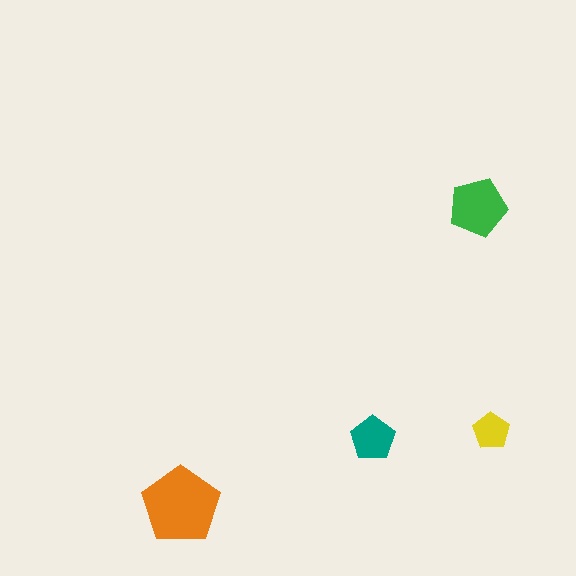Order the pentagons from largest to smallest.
the orange one, the green one, the teal one, the yellow one.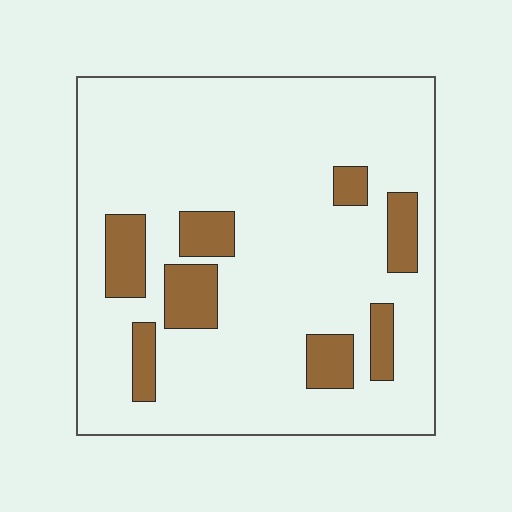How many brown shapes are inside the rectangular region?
8.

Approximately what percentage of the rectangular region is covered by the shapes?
Approximately 15%.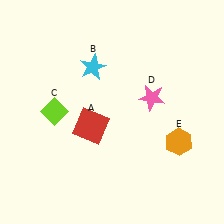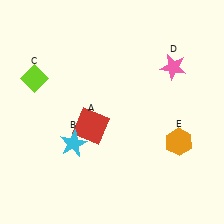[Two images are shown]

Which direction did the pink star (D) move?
The pink star (D) moved up.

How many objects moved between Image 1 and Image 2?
3 objects moved between the two images.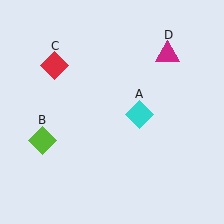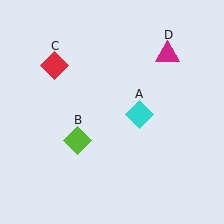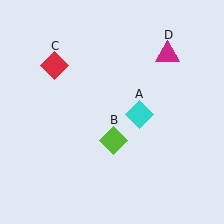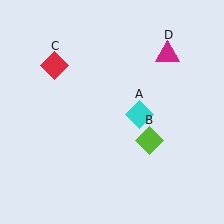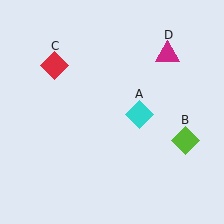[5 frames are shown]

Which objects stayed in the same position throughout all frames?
Cyan diamond (object A) and red diamond (object C) and magenta triangle (object D) remained stationary.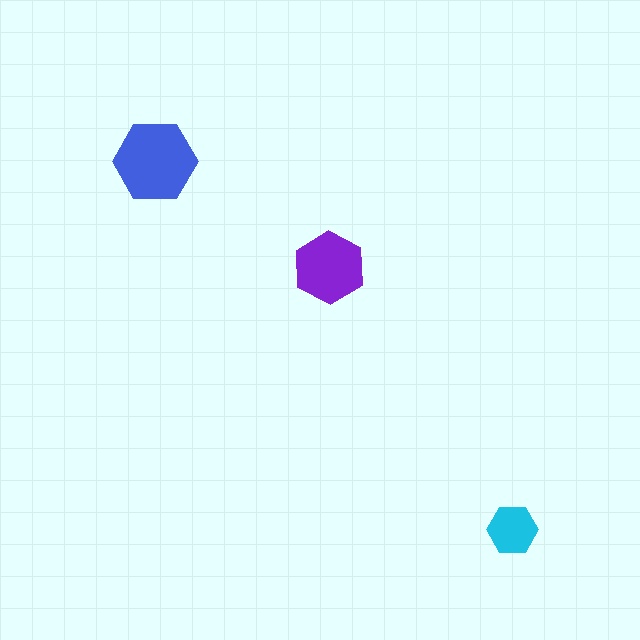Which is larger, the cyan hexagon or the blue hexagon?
The blue one.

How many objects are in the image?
There are 3 objects in the image.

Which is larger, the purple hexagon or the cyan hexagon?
The purple one.